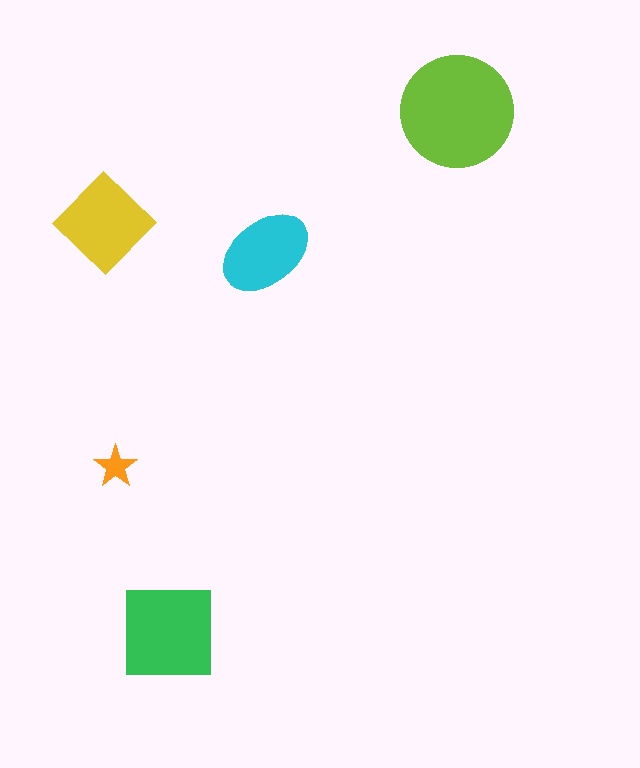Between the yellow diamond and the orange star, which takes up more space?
The yellow diamond.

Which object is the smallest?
The orange star.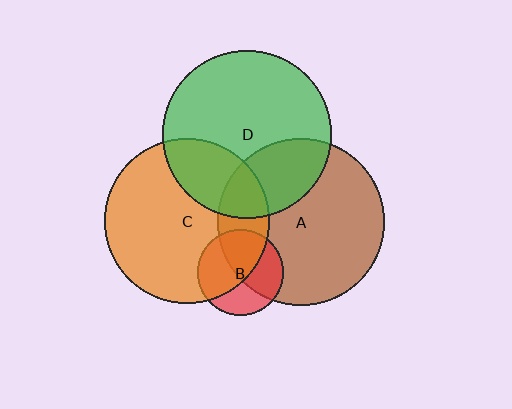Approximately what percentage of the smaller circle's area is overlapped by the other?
Approximately 25%.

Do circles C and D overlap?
Yes.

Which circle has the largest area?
Circle D (green).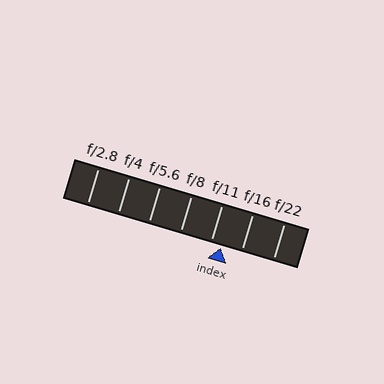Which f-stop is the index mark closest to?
The index mark is closest to f/11.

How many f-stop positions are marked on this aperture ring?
There are 7 f-stop positions marked.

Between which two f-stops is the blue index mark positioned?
The index mark is between f/11 and f/16.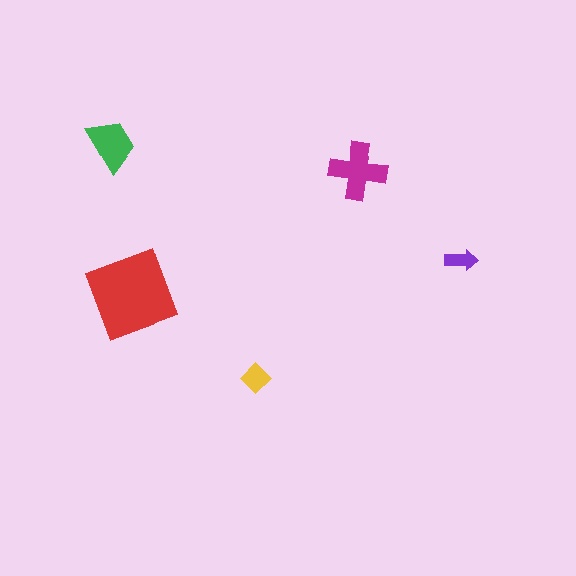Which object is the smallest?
The purple arrow.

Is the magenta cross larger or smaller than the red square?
Smaller.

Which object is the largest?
The red square.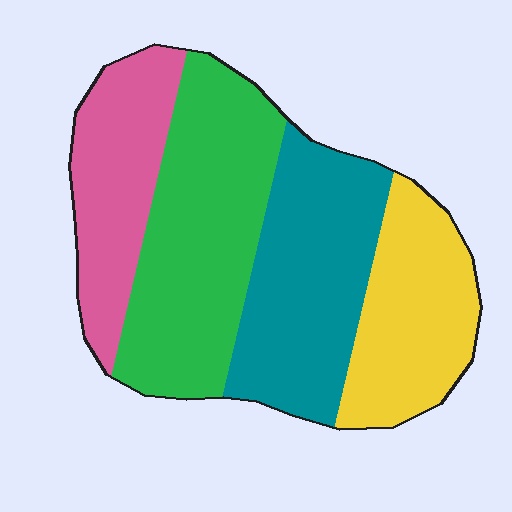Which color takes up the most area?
Green, at roughly 30%.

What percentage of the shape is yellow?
Yellow covers around 20% of the shape.